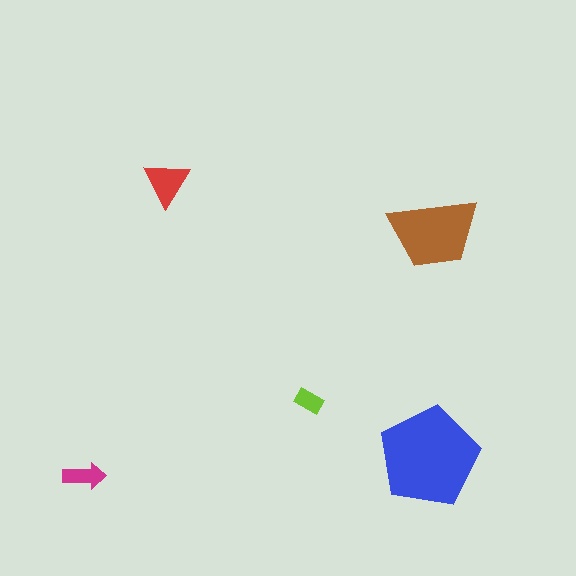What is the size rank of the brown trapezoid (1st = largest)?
2nd.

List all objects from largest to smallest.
The blue pentagon, the brown trapezoid, the red triangle, the magenta arrow, the lime rectangle.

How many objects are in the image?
There are 5 objects in the image.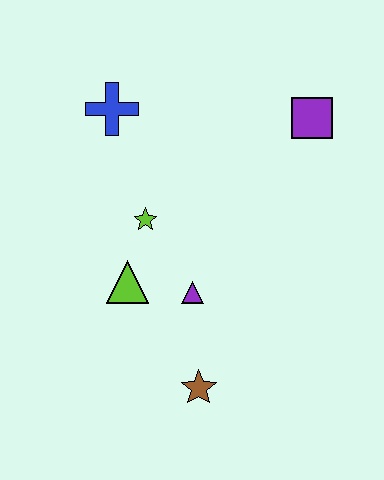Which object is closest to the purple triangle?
The lime triangle is closest to the purple triangle.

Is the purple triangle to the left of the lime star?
No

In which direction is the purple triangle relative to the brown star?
The purple triangle is above the brown star.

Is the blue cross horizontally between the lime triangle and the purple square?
No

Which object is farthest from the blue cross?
The brown star is farthest from the blue cross.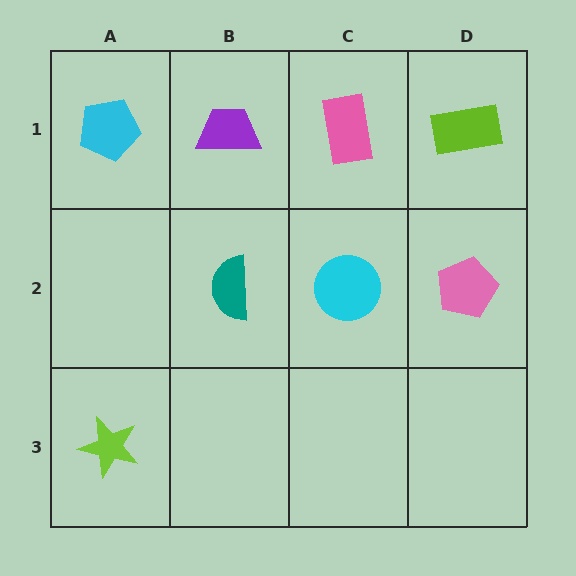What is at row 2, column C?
A cyan circle.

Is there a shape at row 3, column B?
No, that cell is empty.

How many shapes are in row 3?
1 shape.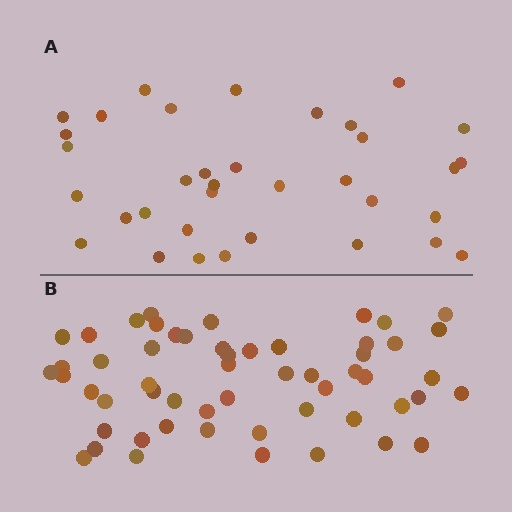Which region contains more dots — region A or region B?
Region B (the bottom region) has more dots.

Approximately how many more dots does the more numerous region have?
Region B has approximately 20 more dots than region A.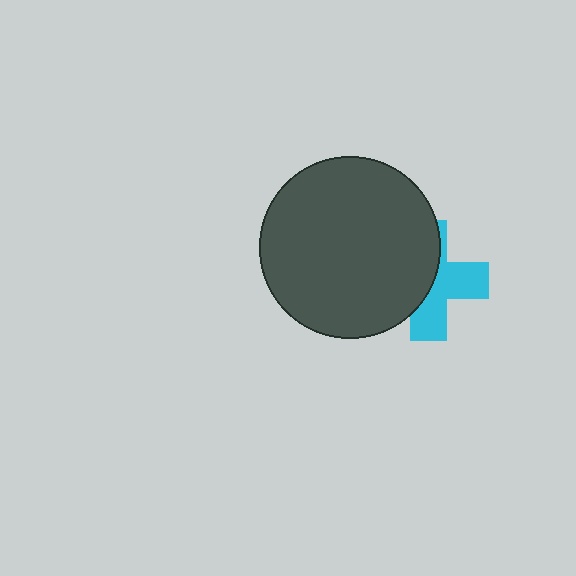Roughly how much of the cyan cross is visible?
About half of it is visible (roughly 49%).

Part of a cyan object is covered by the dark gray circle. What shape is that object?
It is a cross.